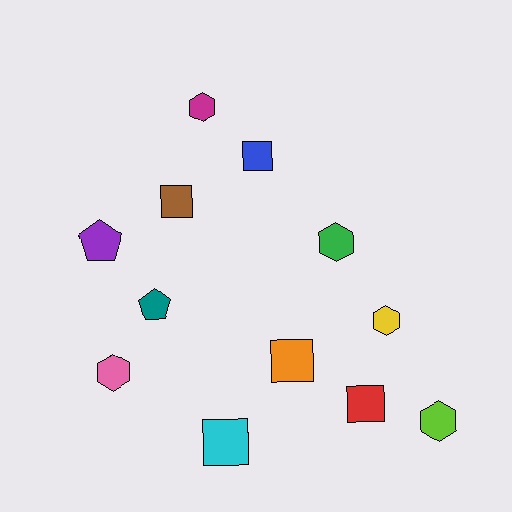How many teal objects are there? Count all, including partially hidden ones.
There is 1 teal object.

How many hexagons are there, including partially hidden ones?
There are 5 hexagons.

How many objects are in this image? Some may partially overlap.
There are 12 objects.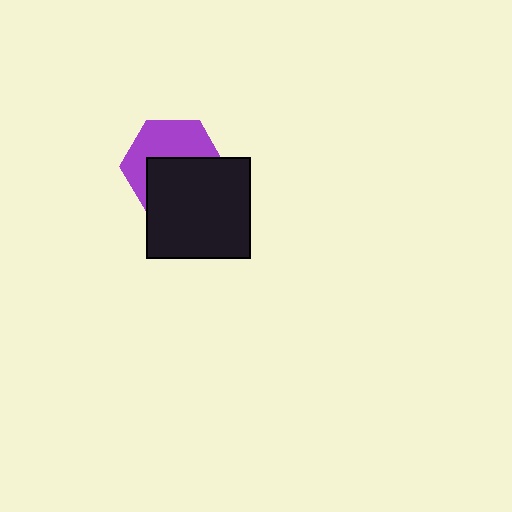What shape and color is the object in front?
The object in front is a black rectangle.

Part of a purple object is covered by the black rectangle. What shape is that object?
It is a hexagon.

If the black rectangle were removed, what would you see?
You would see the complete purple hexagon.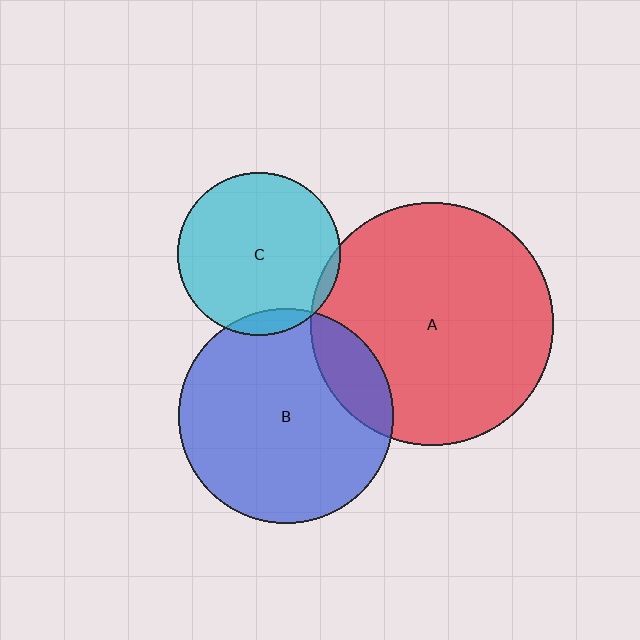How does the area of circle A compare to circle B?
Approximately 1.3 times.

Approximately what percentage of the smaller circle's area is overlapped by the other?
Approximately 5%.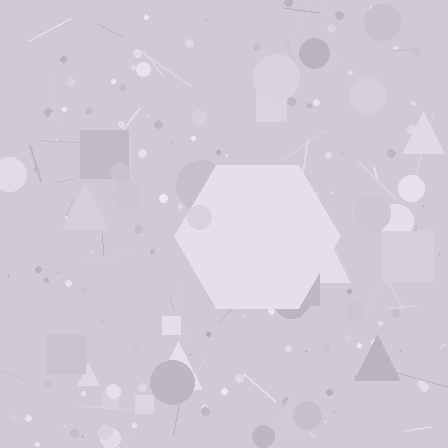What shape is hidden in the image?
A hexagon is hidden in the image.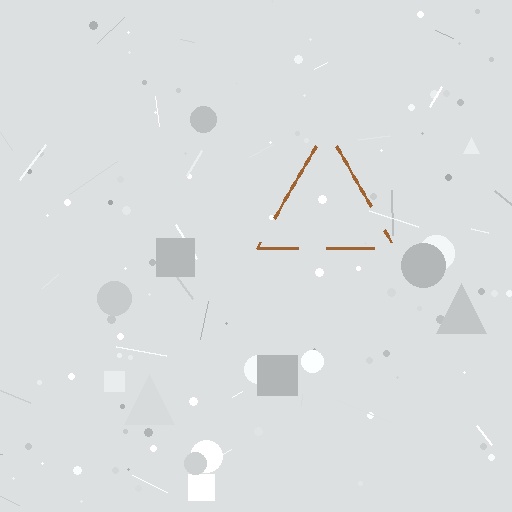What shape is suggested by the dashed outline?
The dashed outline suggests a triangle.